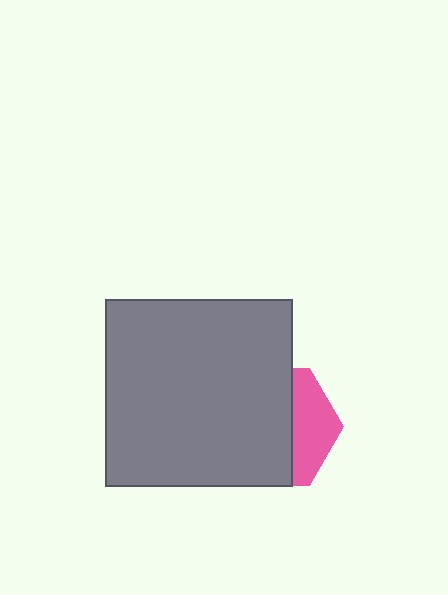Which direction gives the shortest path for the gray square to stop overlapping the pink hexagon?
Moving left gives the shortest separation.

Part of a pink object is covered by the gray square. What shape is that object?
It is a hexagon.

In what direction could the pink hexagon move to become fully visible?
The pink hexagon could move right. That would shift it out from behind the gray square entirely.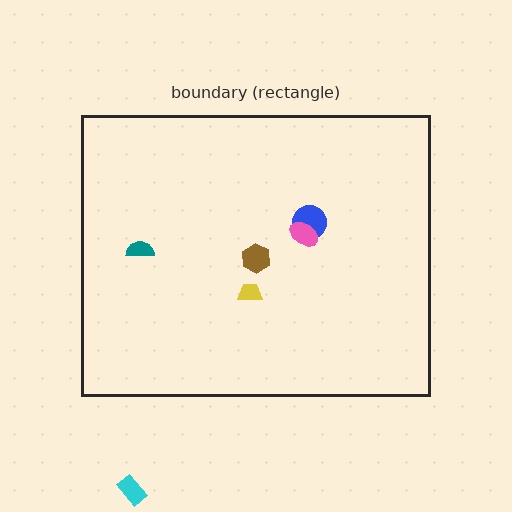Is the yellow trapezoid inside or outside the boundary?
Inside.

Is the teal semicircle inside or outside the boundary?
Inside.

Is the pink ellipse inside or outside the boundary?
Inside.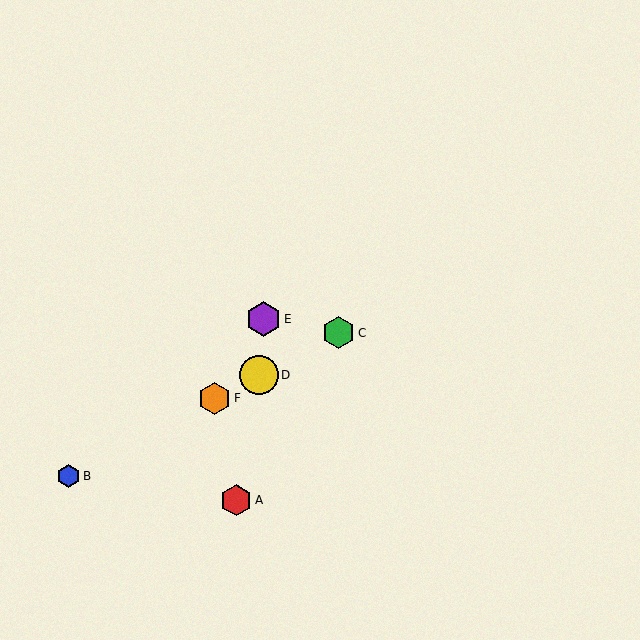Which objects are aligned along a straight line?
Objects B, C, D, F are aligned along a straight line.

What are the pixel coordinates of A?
Object A is at (236, 500).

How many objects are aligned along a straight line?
4 objects (B, C, D, F) are aligned along a straight line.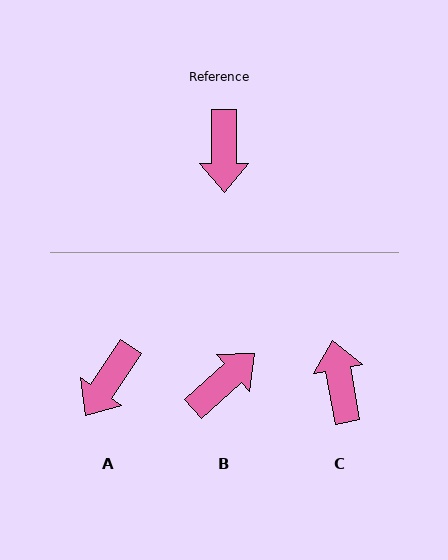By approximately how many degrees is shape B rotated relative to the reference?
Approximately 132 degrees counter-clockwise.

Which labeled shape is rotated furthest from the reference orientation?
C, about 170 degrees away.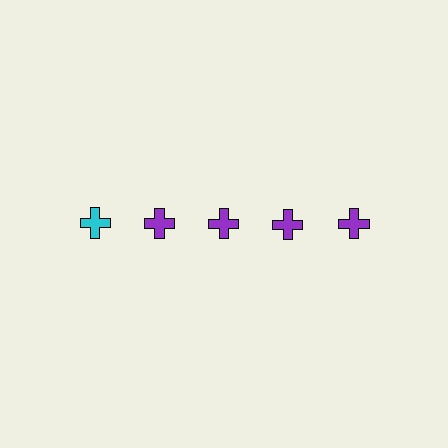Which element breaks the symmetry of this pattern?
The cyan cross in the top row, leftmost column breaks the symmetry. All other shapes are purple crosses.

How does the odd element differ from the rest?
It has a different color: cyan instead of purple.